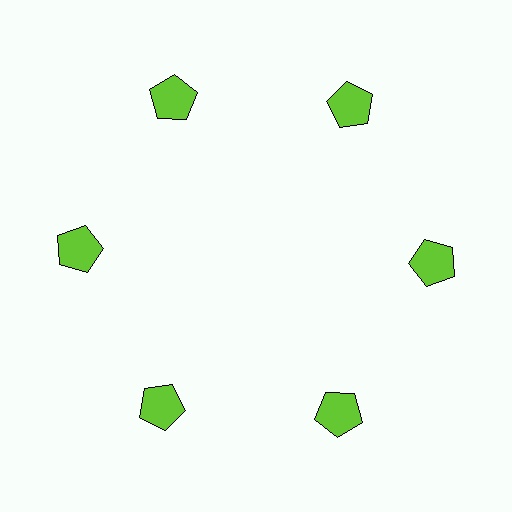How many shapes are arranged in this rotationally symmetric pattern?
There are 6 shapes, arranged in 6 groups of 1.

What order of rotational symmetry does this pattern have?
This pattern has 6-fold rotational symmetry.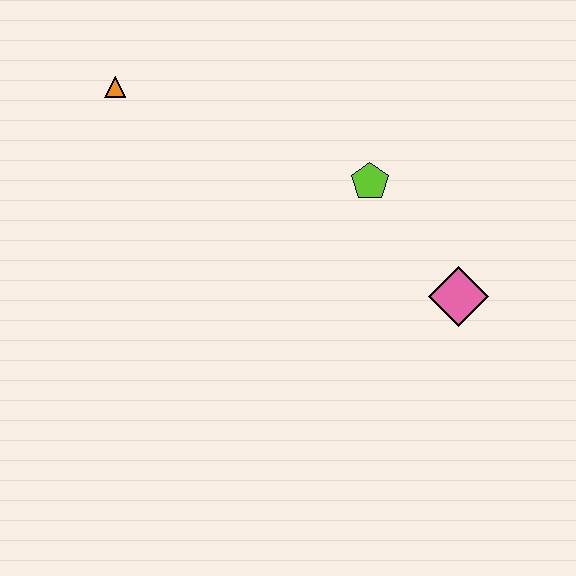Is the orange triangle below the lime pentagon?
No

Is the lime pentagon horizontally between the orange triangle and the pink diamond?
Yes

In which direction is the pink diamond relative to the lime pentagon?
The pink diamond is below the lime pentagon.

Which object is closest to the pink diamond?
The lime pentagon is closest to the pink diamond.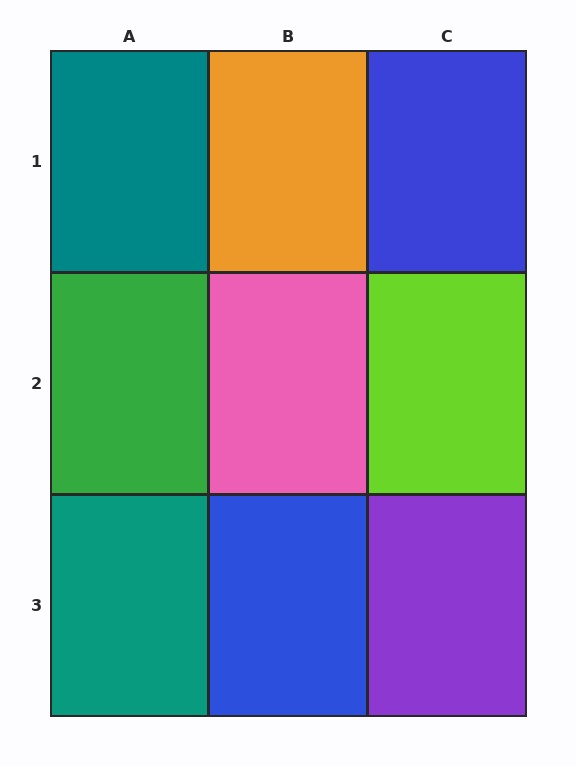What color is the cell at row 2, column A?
Green.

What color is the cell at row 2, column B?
Pink.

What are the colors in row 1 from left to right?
Teal, orange, blue.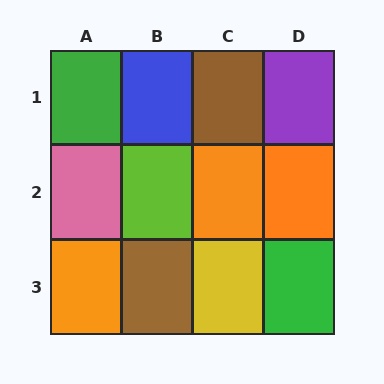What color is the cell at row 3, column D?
Green.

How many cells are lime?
1 cell is lime.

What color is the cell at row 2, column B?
Lime.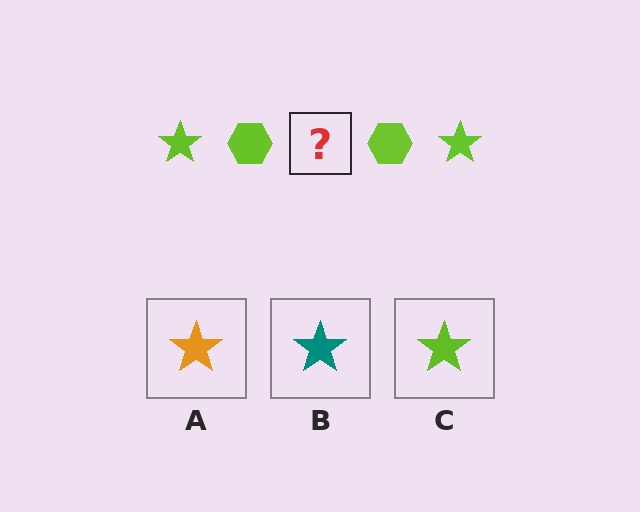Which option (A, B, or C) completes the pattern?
C.